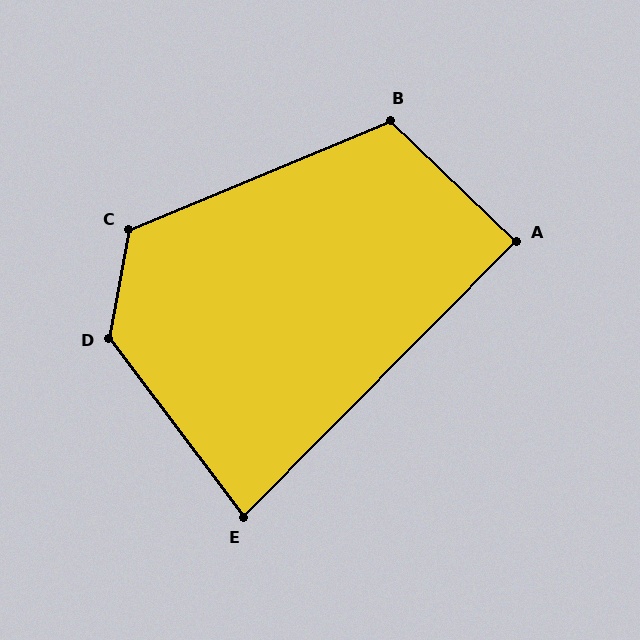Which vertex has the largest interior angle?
D, at approximately 133 degrees.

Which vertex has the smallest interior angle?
E, at approximately 82 degrees.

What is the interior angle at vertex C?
Approximately 123 degrees (obtuse).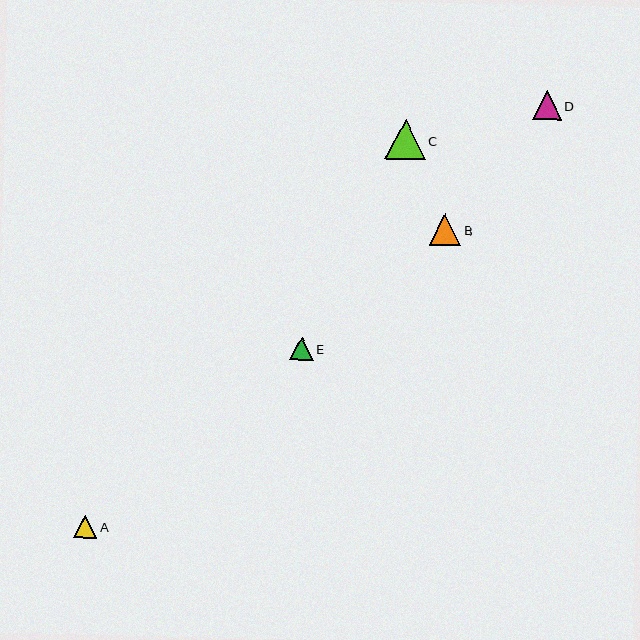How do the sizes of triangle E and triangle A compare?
Triangle E and triangle A are approximately the same size.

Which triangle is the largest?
Triangle C is the largest with a size of approximately 41 pixels.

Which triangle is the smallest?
Triangle A is the smallest with a size of approximately 23 pixels.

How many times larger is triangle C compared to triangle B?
Triangle C is approximately 1.3 times the size of triangle B.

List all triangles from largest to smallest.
From largest to smallest: C, B, D, E, A.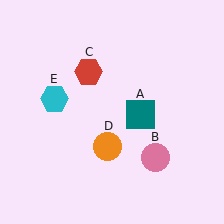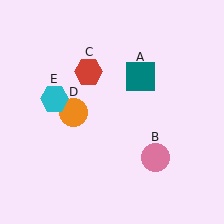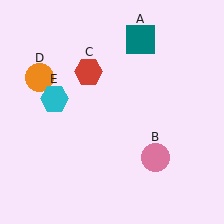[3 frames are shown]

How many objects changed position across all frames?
2 objects changed position: teal square (object A), orange circle (object D).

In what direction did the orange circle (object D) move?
The orange circle (object D) moved up and to the left.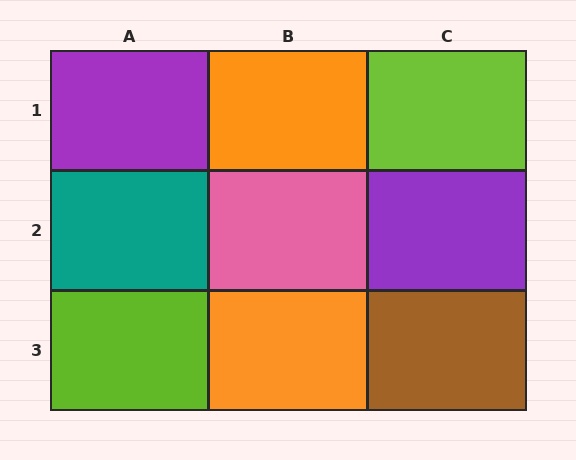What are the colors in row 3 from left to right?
Lime, orange, brown.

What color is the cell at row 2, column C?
Purple.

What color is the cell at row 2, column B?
Pink.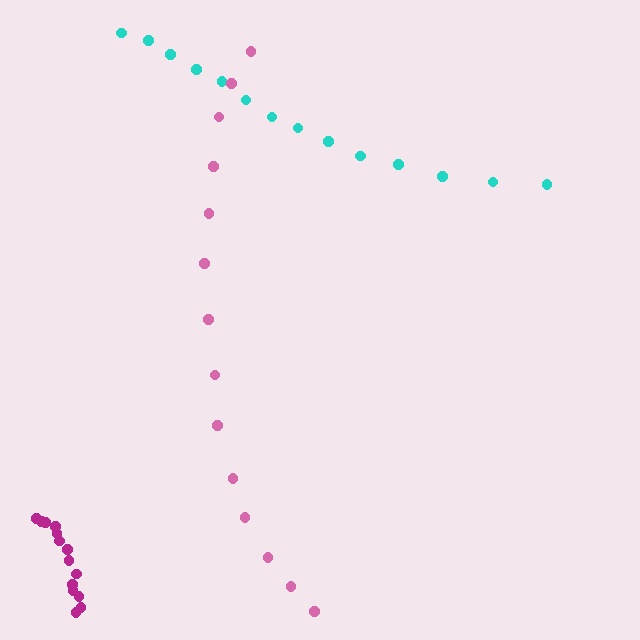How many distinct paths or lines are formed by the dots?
There are 3 distinct paths.